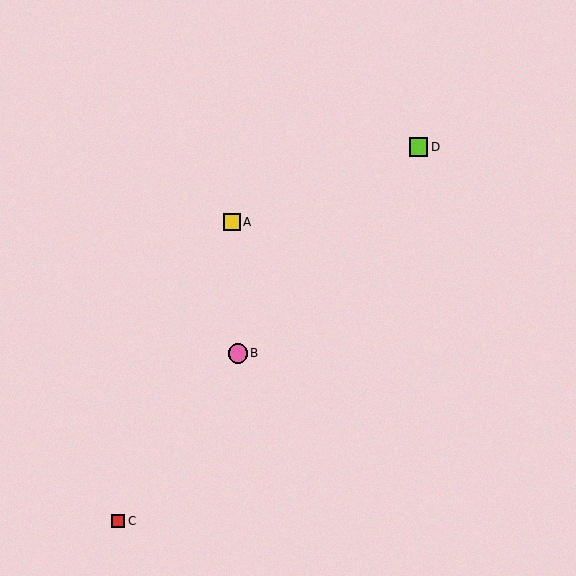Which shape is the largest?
The pink circle (labeled B) is the largest.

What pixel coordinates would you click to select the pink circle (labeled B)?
Click at (238, 353) to select the pink circle B.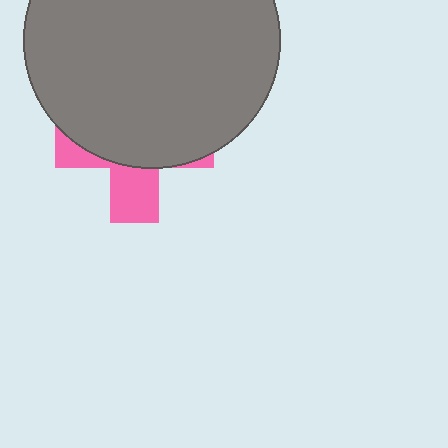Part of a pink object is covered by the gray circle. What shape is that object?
It is a cross.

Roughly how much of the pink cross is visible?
A small part of it is visible (roughly 32%).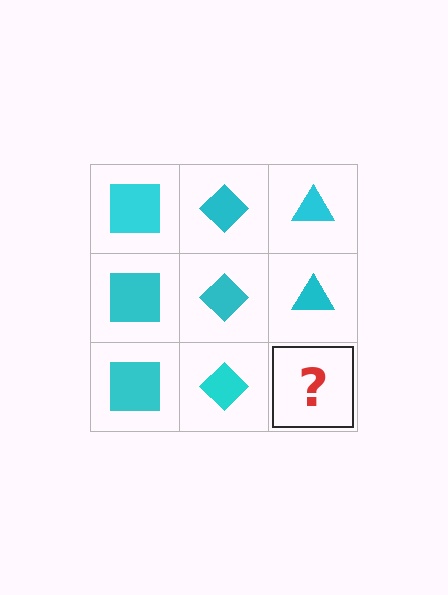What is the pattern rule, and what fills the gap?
The rule is that each column has a consistent shape. The gap should be filled with a cyan triangle.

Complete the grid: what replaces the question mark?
The question mark should be replaced with a cyan triangle.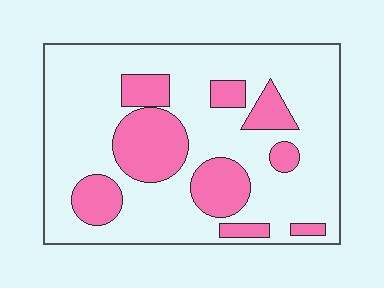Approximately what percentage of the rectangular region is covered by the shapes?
Approximately 25%.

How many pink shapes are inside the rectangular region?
9.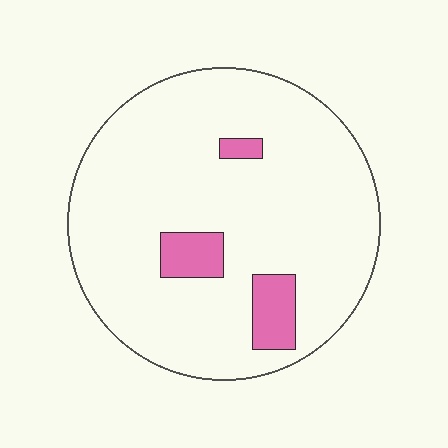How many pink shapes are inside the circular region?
3.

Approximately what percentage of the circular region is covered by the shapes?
Approximately 10%.